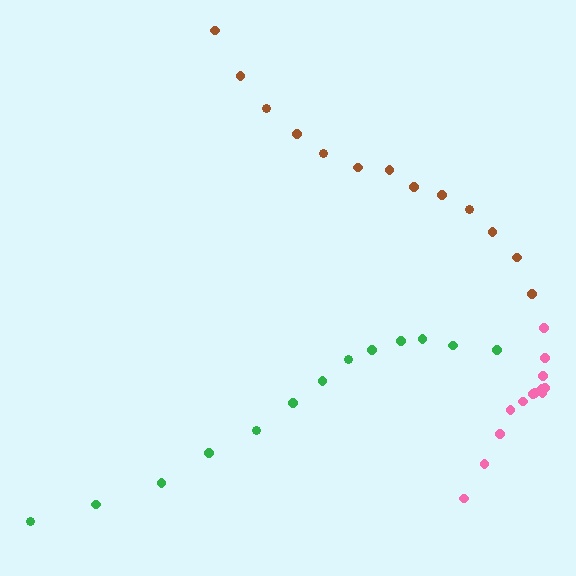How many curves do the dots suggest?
There are 3 distinct paths.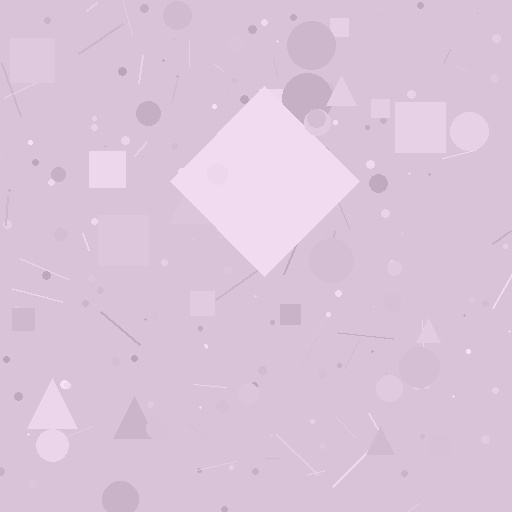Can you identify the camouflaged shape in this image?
The camouflaged shape is a diamond.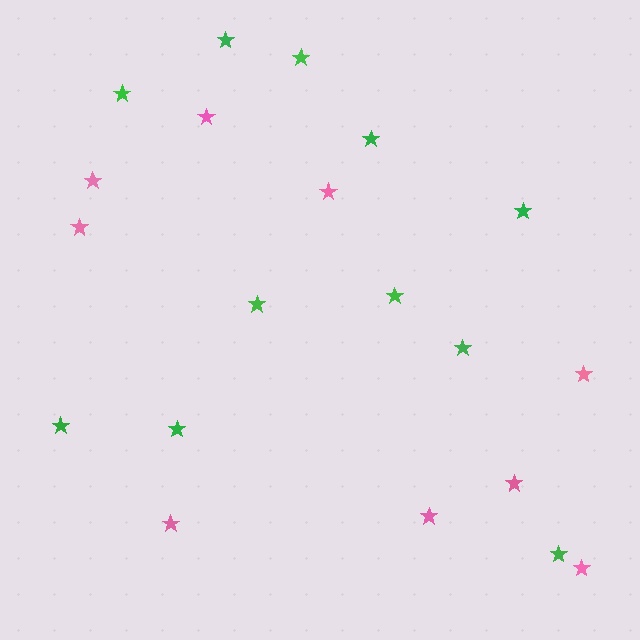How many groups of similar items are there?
There are 2 groups: one group of pink stars (9) and one group of green stars (11).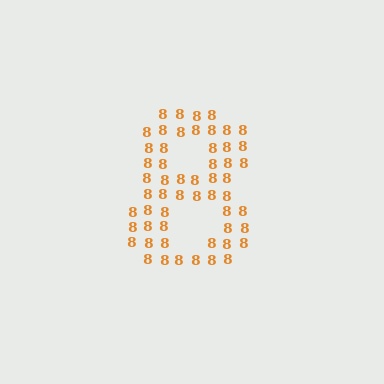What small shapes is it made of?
It is made of small digit 8's.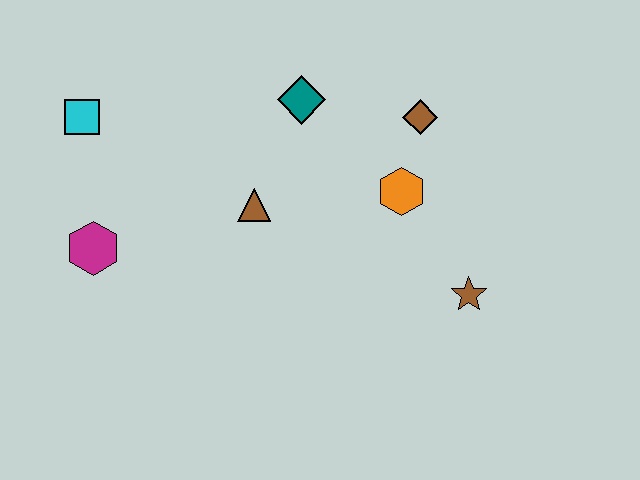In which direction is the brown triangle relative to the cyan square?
The brown triangle is to the right of the cyan square.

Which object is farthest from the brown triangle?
The brown star is farthest from the brown triangle.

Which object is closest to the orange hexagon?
The brown diamond is closest to the orange hexagon.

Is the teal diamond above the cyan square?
Yes